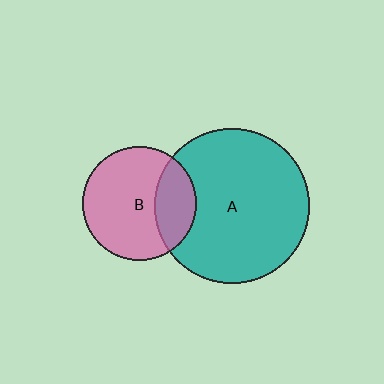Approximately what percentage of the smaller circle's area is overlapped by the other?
Approximately 25%.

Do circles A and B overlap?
Yes.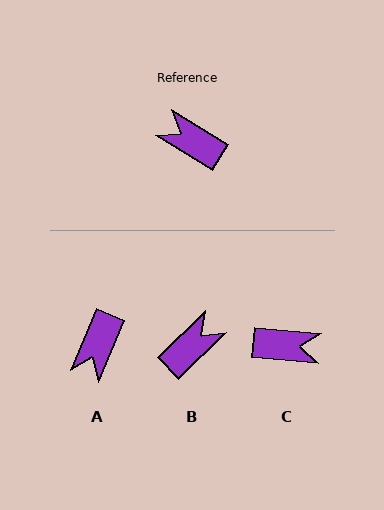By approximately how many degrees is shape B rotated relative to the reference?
Approximately 104 degrees clockwise.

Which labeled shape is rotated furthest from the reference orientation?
C, about 154 degrees away.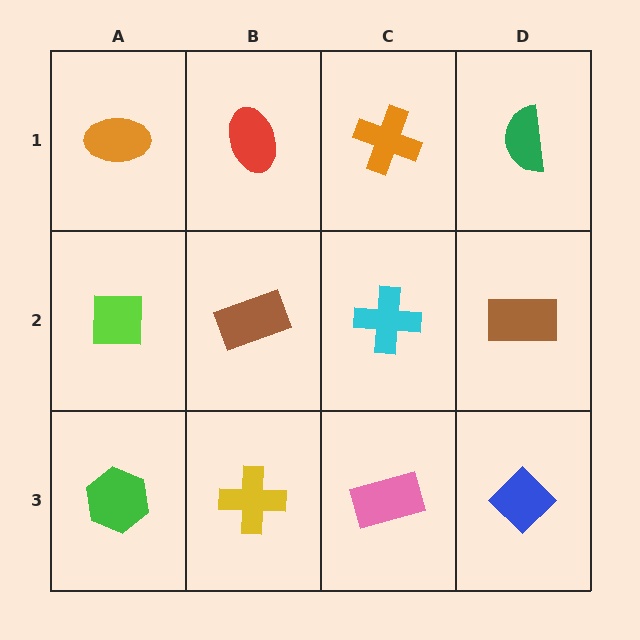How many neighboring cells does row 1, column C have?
3.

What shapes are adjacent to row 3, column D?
A brown rectangle (row 2, column D), a pink rectangle (row 3, column C).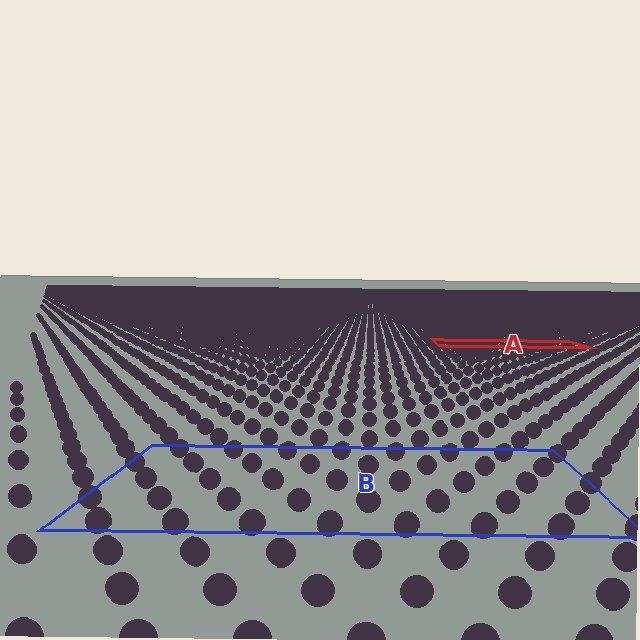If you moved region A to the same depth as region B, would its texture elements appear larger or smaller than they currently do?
They would appear larger. At a closer depth, the same texture elements are projected at a bigger on-screen size.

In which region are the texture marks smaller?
The texture marks are smaller in region A, because it is farther away.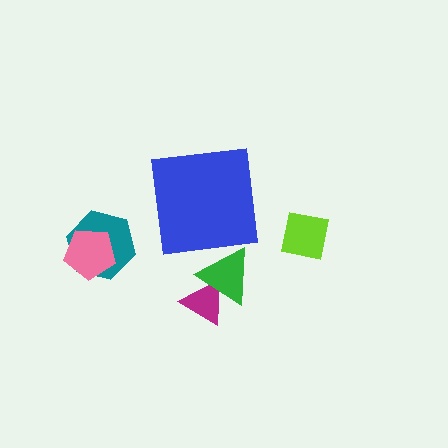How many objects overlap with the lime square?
0 objects overlap with the lime square.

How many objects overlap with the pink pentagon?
1 object overlaps with the pink pentagon.